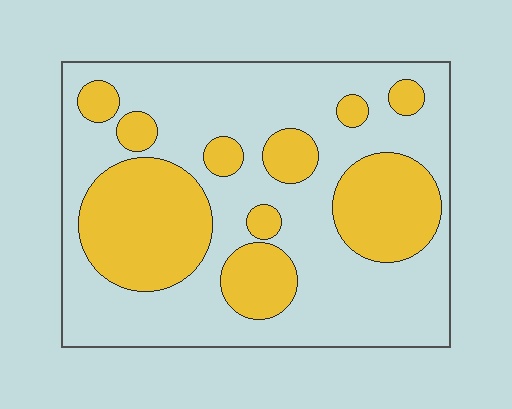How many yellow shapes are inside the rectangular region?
10.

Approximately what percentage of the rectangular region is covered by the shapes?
Approximately 35%.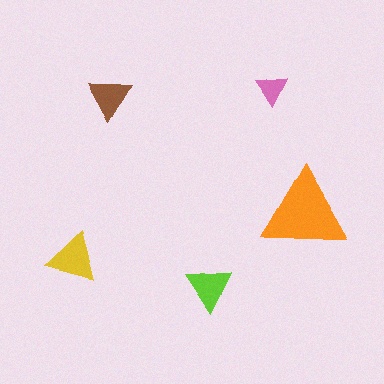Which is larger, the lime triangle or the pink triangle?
The lime one.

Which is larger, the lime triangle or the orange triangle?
The orange one.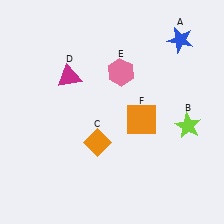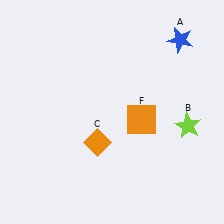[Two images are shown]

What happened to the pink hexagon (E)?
The pink hexagon (E) was removed in Image 2. It was in the top-right area of Image 1.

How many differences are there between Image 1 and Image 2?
There are 2 differences between the two images.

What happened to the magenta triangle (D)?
The magenta triangle (D) was removed in Image 2. It was in the top-left area of Image 1.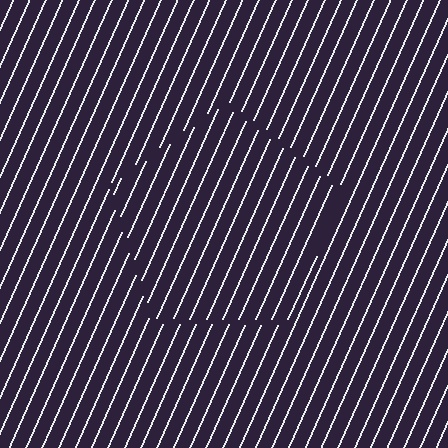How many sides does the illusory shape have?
5 sides — the line-ends trace a pentagon.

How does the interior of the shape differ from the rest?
The interior of the shape contains the same grating, shifted by half a period — the contour is defined by the phase discontinuity where line-ends from the inner and outer gratings abut.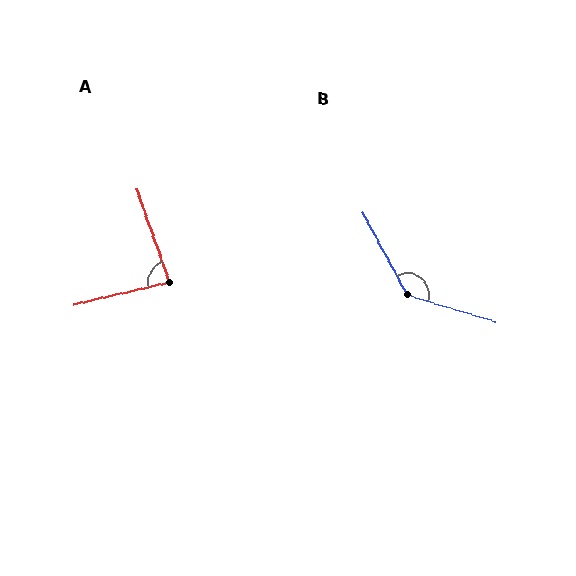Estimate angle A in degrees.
Approximately 84 degrees.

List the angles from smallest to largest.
A (84°), B (136°).